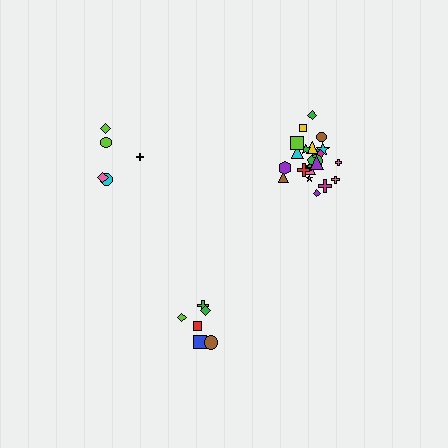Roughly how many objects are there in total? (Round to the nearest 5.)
Roughly 35 objects in total.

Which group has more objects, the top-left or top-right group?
The top-right group.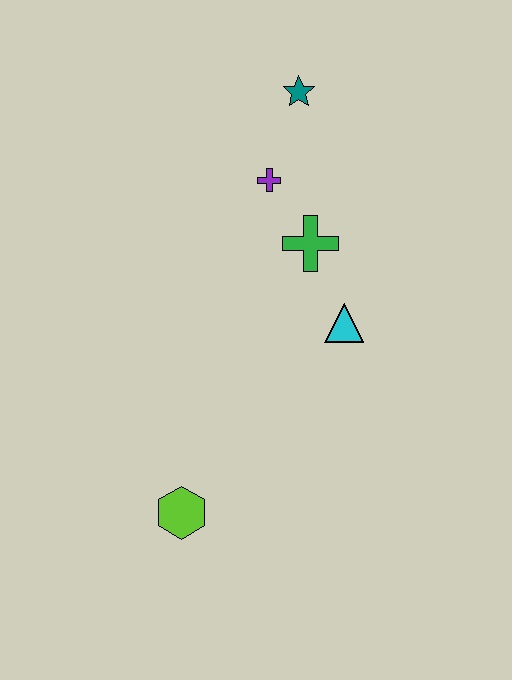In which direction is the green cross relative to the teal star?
The green cross is below the teal star.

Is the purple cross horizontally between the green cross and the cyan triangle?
No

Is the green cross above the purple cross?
No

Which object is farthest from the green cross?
The lime hexagon is farthest from the green cross.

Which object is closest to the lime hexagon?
The cyan triangle is closest to the lime hexagon.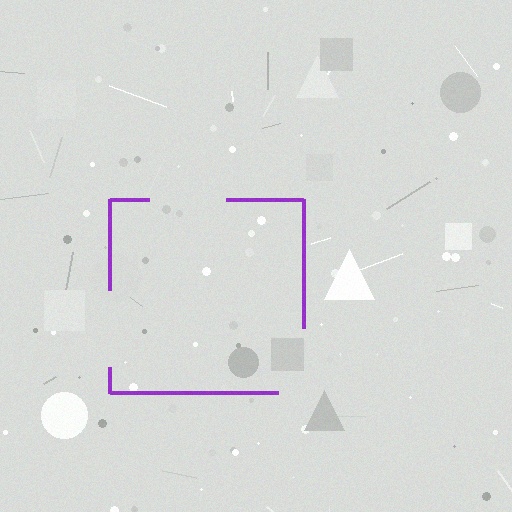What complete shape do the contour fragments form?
The contour fragments form a square.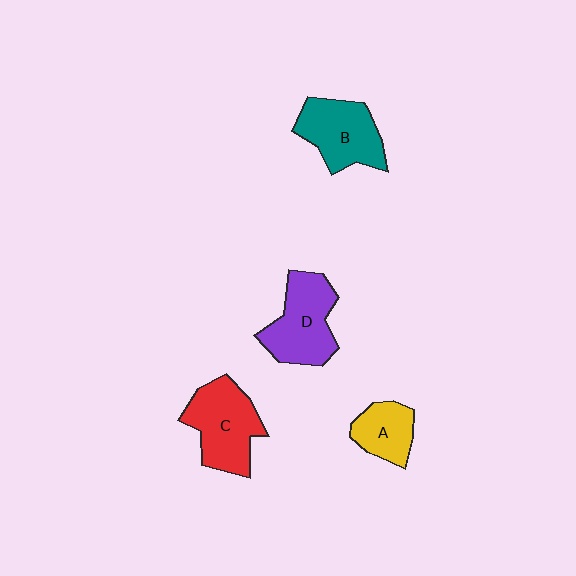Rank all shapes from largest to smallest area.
From largest to smallest: C (red), D (purple), B (teal), A (yellow).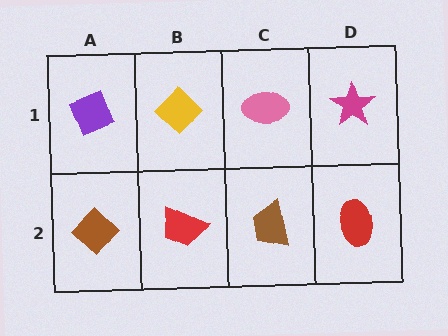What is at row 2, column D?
A red ellipse.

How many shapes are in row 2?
4 shapes.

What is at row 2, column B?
A red trapezoid.